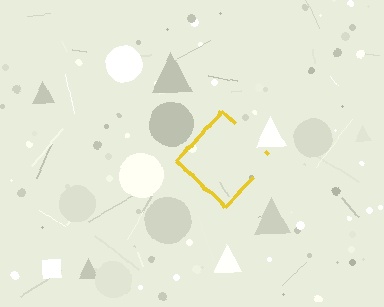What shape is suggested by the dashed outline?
The dashed outline suggests a diamond.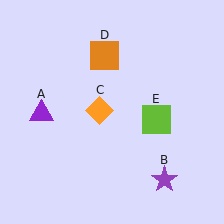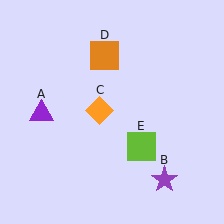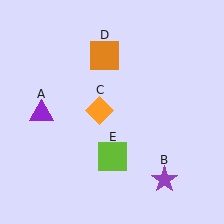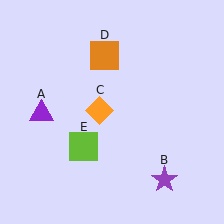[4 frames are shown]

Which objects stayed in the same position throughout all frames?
Purple triangle (object A) and purple star (object B) and orange diamond (object C) and orange square (object D) remained stationary.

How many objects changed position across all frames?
1 object changed position: lime square (object E).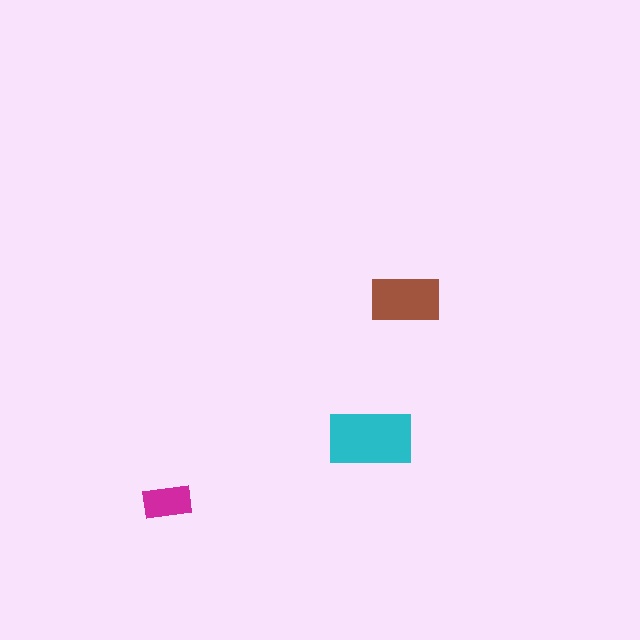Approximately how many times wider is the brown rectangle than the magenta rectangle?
About 1.5 times wider.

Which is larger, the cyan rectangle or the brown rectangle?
The cyan one.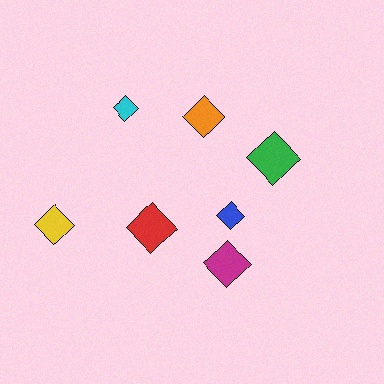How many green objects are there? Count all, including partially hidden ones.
There is 1 green object.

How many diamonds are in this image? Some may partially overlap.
There are 7 diamonds.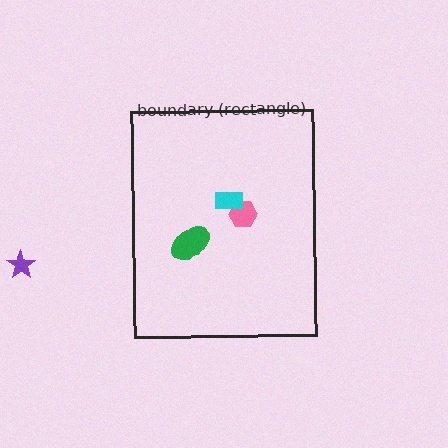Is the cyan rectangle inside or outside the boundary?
Inside.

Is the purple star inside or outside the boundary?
Outside.